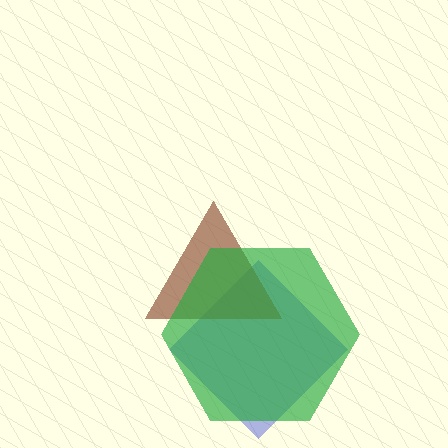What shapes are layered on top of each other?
The layered shapes are: a blue diamond, a brown triangle, a green hexagon.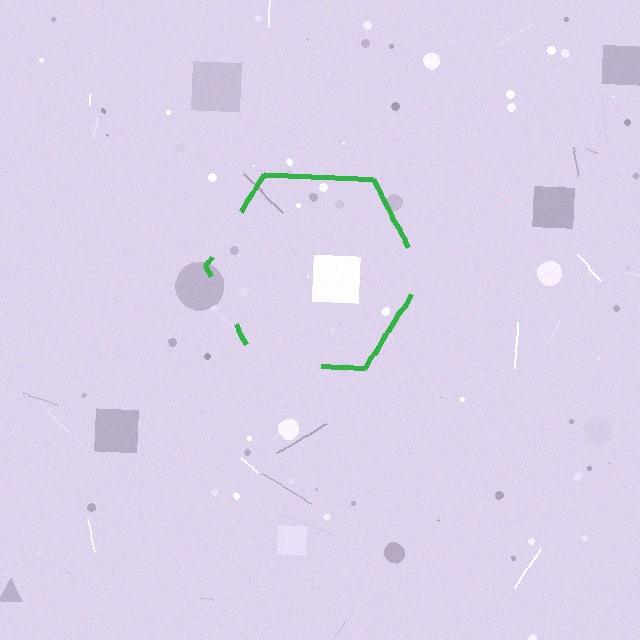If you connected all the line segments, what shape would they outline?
They would outline a hexagon.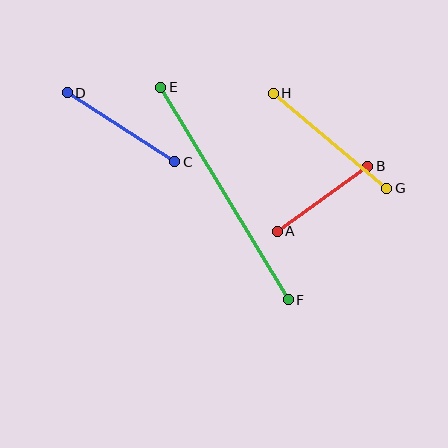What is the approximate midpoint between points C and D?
The midpoint is at approximately (121, 127) pixels.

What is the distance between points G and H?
The distance is approximately 148 pixels.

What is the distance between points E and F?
The distance is approximately 248 pixels.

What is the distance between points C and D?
The distance is approximately 127 pixels.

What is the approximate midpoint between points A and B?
The midpoint is at approximately (322, 199) pixels.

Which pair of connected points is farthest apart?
Points E and F are farthest apart.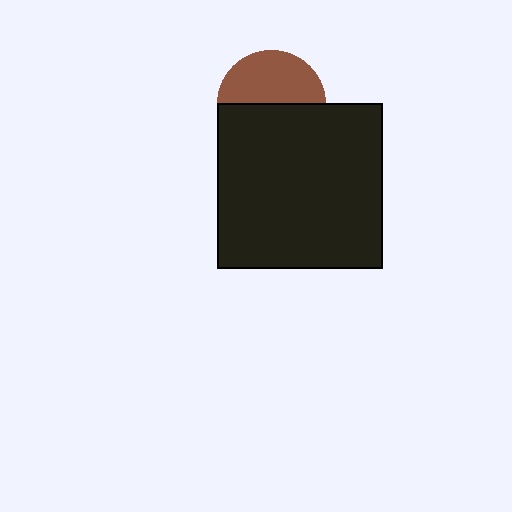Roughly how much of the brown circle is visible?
About half of it is visible (roughly 49%).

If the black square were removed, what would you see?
You would see the complete brown circle.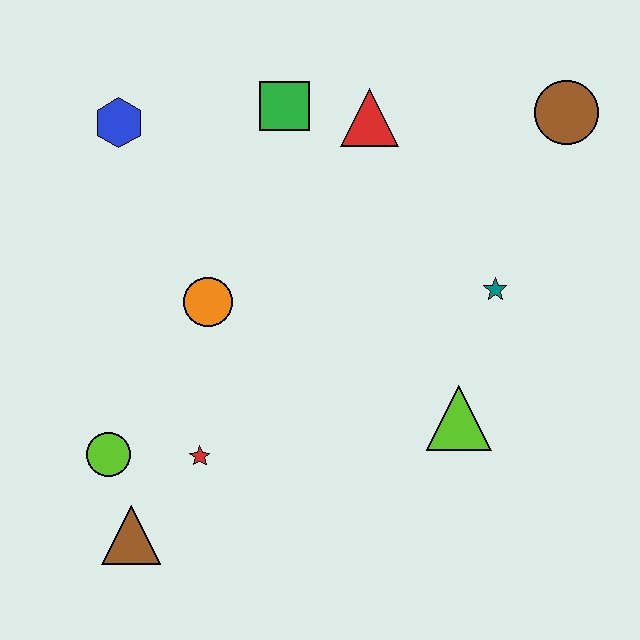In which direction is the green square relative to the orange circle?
The green square is above the orange circle.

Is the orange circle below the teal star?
Yes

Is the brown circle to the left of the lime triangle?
No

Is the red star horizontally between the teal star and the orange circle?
No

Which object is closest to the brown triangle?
The lime circle is closest to the brown triangle.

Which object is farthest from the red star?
The brown circle is farthest from the red star.